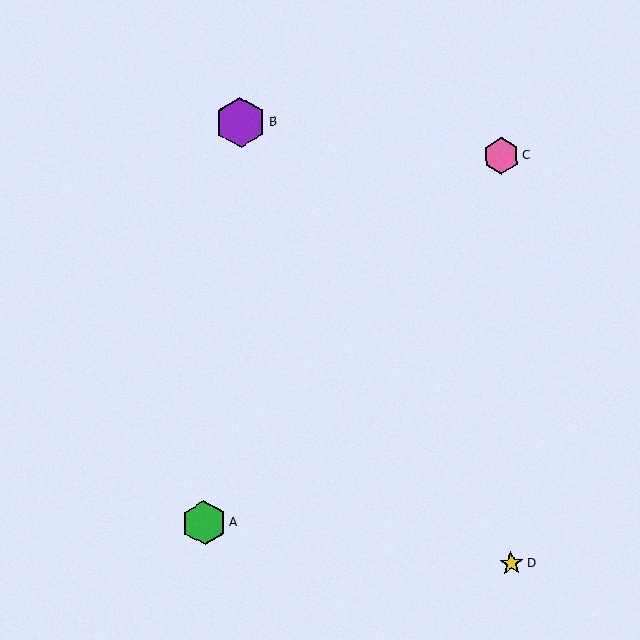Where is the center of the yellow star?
The center of the yellow star is at (511, 563).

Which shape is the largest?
The purple hexagon (labeled B) is the largest.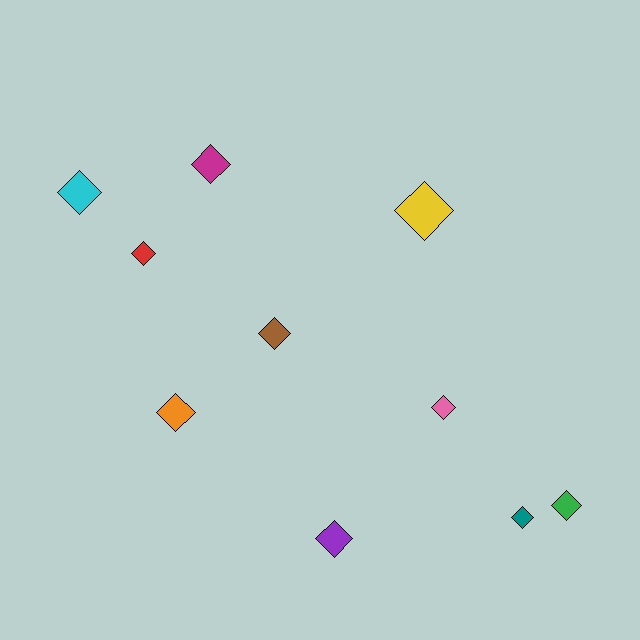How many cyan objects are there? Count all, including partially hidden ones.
There is 1 cyan object.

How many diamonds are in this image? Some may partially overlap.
There are 10 diamonds.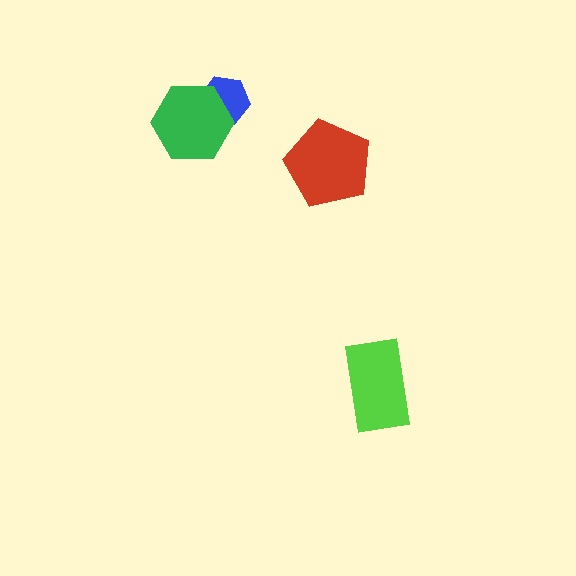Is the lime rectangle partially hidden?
No, no other shape covers it.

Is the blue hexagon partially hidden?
Yes, it is partially covered by another shape.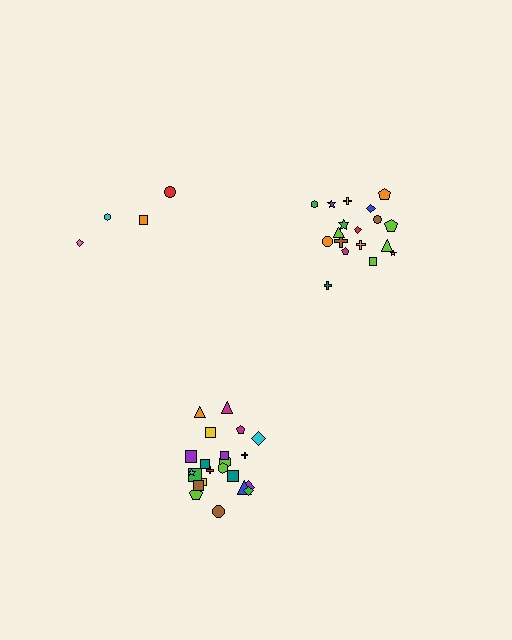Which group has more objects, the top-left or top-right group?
The top-right group.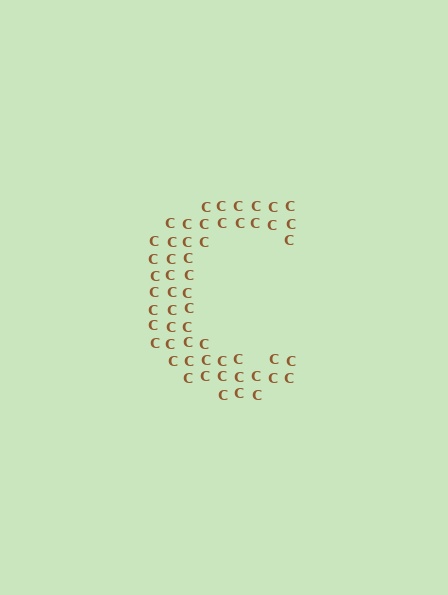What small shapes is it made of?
It is made of small letter C's.